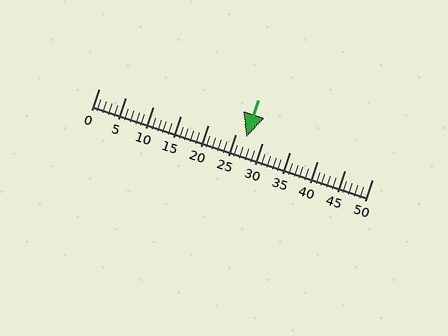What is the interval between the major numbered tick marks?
The major tick marks are spaced 5 units apart.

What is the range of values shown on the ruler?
The ruler shows values from 0 to 50.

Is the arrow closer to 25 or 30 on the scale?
The arrow is closer to 25.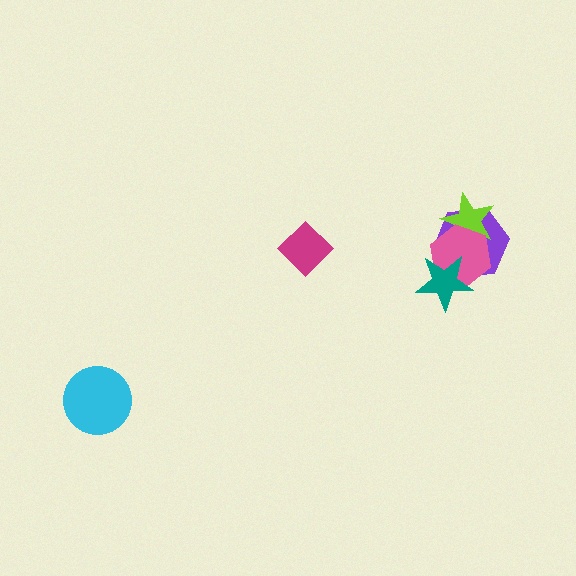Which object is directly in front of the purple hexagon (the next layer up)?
The lime star is directly in front of the purple hexagon.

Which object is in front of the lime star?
The pink hexagon is in front of the lime star.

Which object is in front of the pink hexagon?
The teal star is in front of the pink hexagon.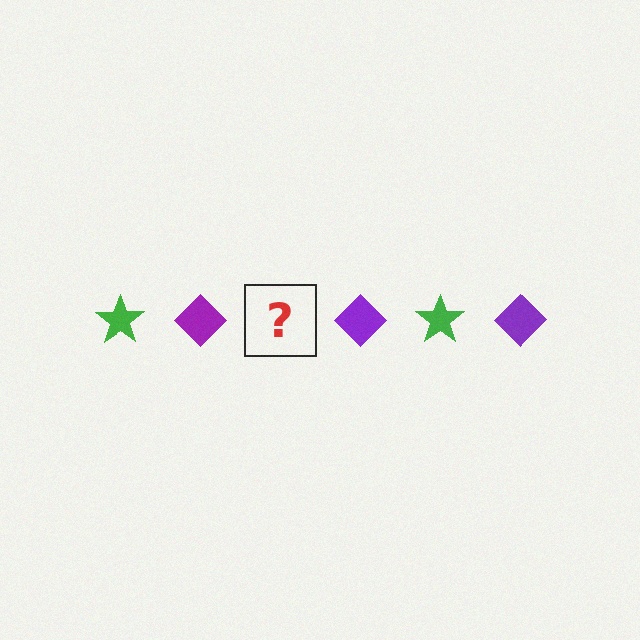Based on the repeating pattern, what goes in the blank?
The blank should be a green star.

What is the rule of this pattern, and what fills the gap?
The rule is that the pattern alternates between green star and purple diamond. The gap should be filled with a green star.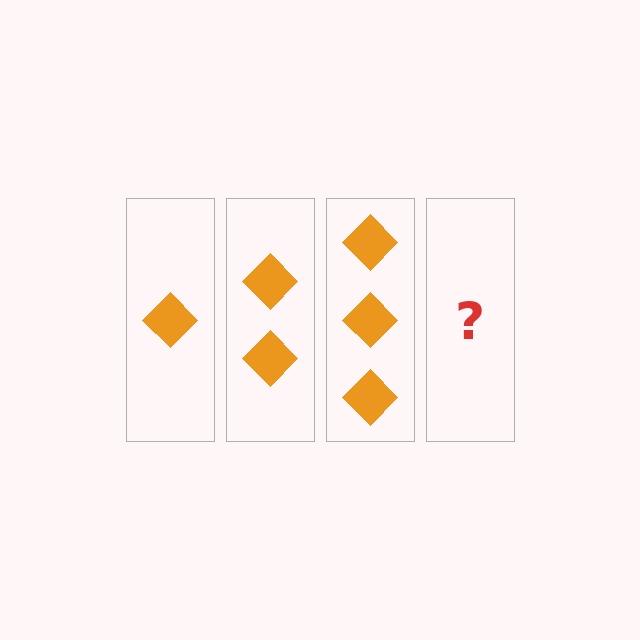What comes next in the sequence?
The next element should be 4 diamonds.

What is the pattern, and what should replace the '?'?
The pattern is that each step adds one more diamond. The '?' should be 4 diamonds.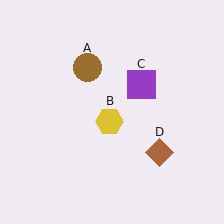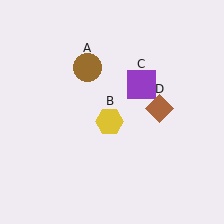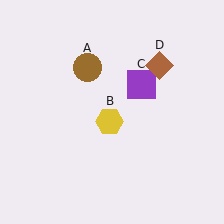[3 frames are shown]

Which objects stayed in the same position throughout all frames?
Brown circle (object A) and yellow hexagon (object B) and purple square (object C) remained stationary.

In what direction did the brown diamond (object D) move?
The brown diamond (object D) moved up.